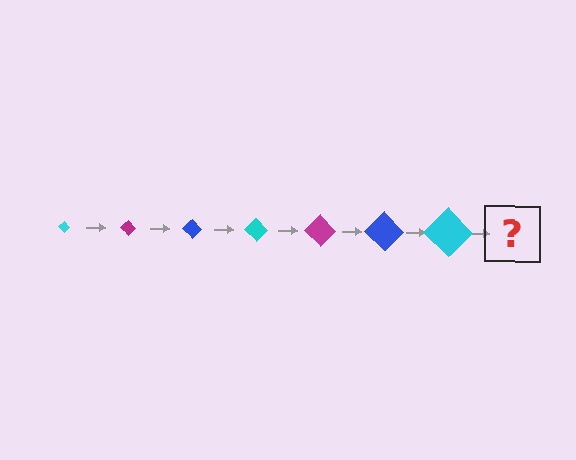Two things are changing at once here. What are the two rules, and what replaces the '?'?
The two rules are that the diamond grows larger each step and the color cycles through cyan, magenta, and blue. The '?' should be a magenta diamond, larger than the previous one.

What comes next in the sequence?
The next element should be a magenta diamond, larger than the previous one.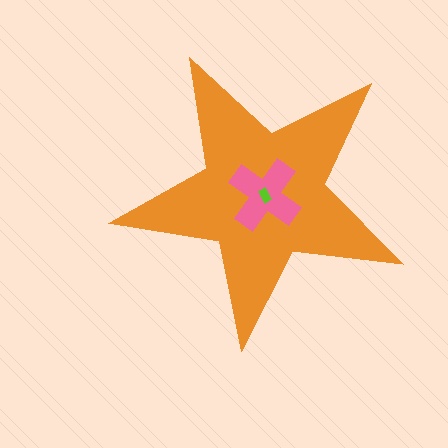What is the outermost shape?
The orange star.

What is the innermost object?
The lime rectangle.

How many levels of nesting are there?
3.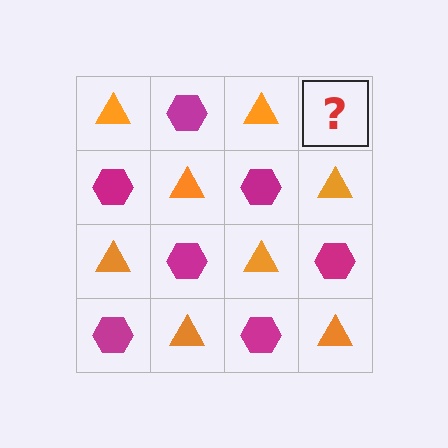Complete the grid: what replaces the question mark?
The question mark should be replaced with a magenta hexagon.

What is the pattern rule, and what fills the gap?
The rule is that it alternates orange triangle and magenta hexagon in a checkerboard pattern. The gap should be filled with a magenta hexagon.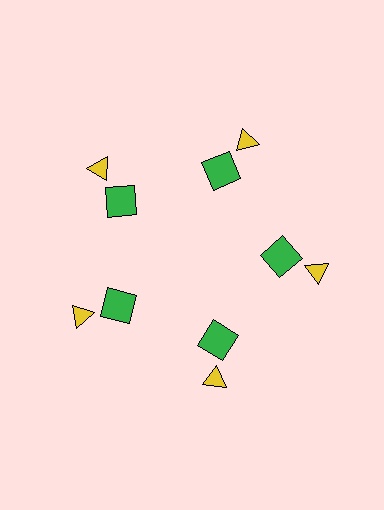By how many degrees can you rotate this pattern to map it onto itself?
The pattern maps onto itself every 72 degrees of rotation.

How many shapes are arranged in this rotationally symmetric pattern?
There are 10 shapes, arranged in 5 groups of 2.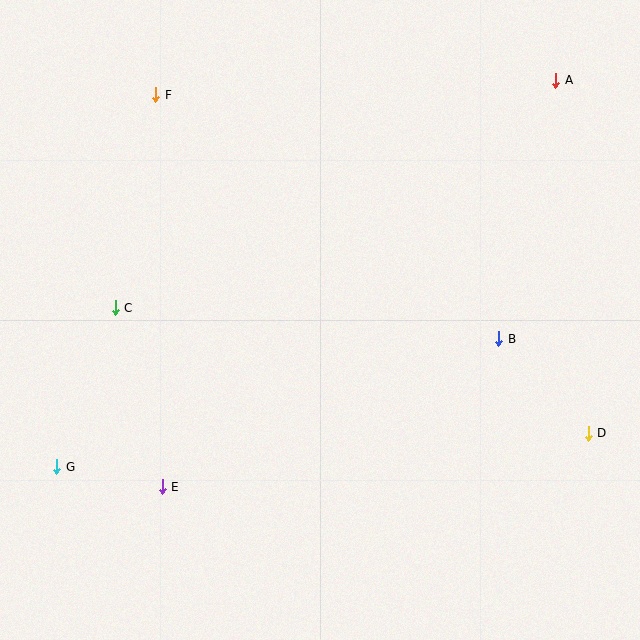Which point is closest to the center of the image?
Point B at (499, 339) is closest to the center.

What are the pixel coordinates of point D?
Point D is at (588, 433).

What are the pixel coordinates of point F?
Point F is at (156, 95).